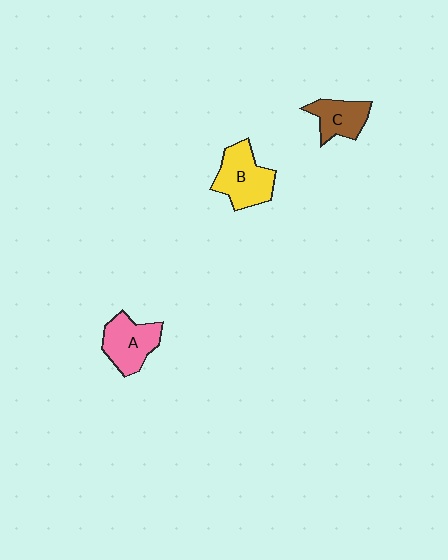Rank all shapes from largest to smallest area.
From largest to smallest: B (yellow), A (pink), C (brown).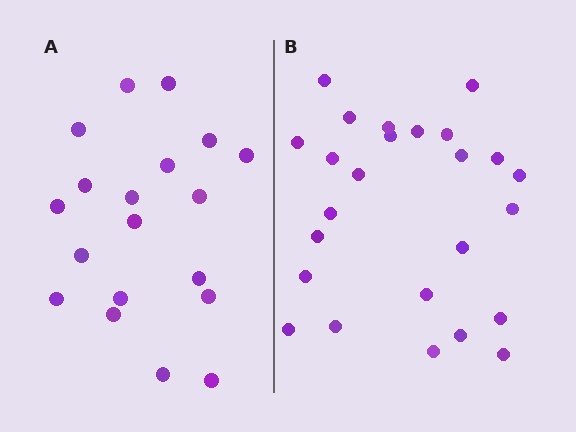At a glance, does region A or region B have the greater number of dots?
Region B (the right region) has more dots.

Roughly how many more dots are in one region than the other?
Region B has about 6 more dots than region A.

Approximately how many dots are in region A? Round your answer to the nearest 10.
About 20 dots. (The exact count is 19, which rounds to 20.)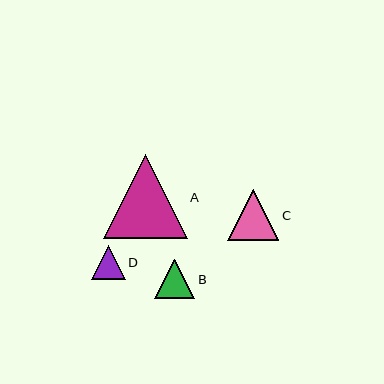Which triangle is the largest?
Triangle A is the largest with a size of approximately 84 pixels.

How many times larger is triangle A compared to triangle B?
Triangle A is approximately 2.1 times the size of triangle B.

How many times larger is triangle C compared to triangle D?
Triangle C is approximately 1.5 times the size of triangle D.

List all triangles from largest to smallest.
From largest to smallest: A, C, B, D.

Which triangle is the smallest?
Triangle D is the smallest with a size of approximately 34 pixels.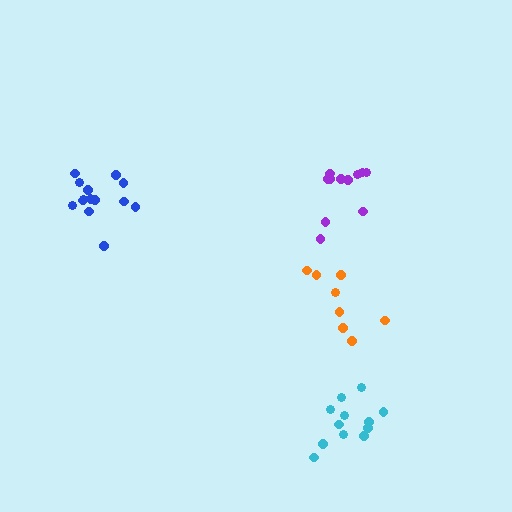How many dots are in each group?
Group 1: 8 dots, Group 2: 11 dots, Group 3: 12 dots, Group 4: 14 dots (45 total).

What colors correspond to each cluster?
The clusters are colored: orange, purple, cyan, blue.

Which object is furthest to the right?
The orange cluster is rightmost.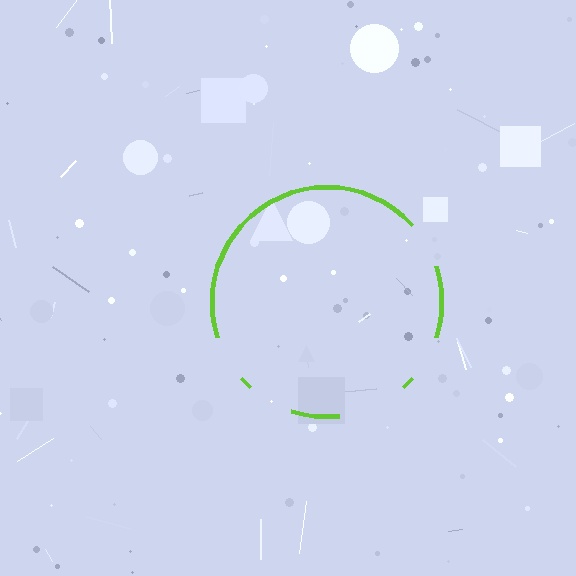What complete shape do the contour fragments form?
The contour fragments form a circle.